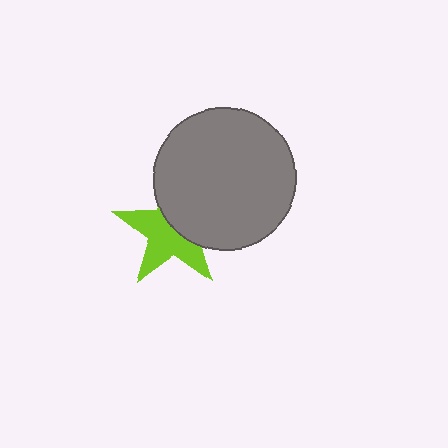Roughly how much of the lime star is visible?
About half of it is visible (roughly 57%).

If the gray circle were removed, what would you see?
You would see the complete lime star.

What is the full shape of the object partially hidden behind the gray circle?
The partially hidden object is a lime star.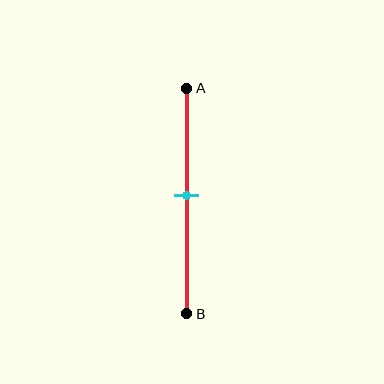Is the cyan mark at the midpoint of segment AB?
Yes, the mark is approximately at the midpoint.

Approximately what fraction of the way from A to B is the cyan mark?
The cyan mark is approximately 45% of the way from A to B.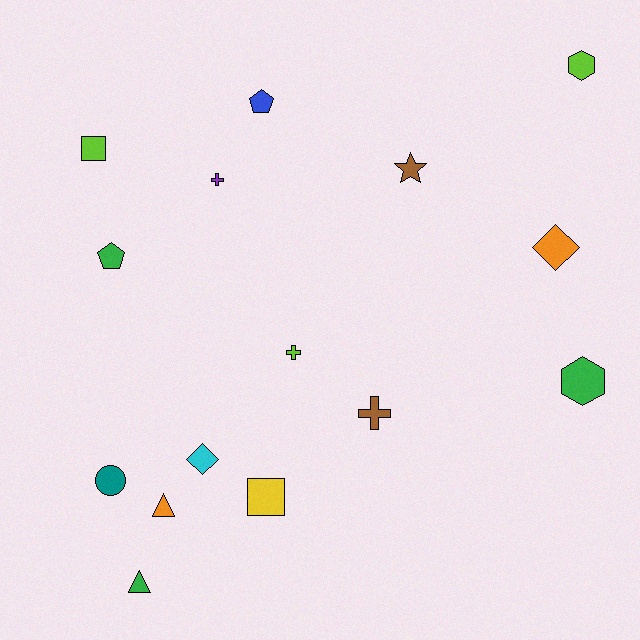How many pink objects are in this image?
There are no pink objects.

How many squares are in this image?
There are 2 squares.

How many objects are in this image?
There are 15 objects.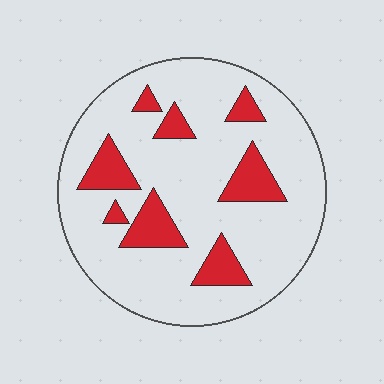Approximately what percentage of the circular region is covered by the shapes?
Approximately 20%.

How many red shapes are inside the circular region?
8.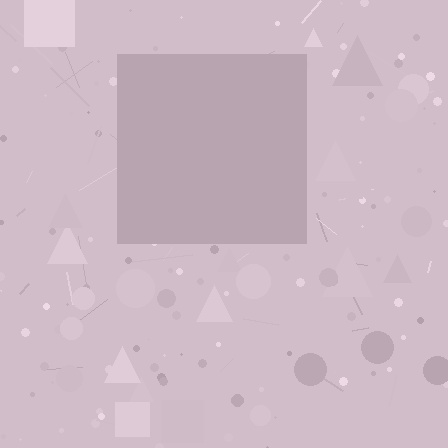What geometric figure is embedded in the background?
A square is embedded in the background.